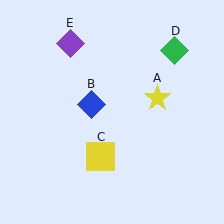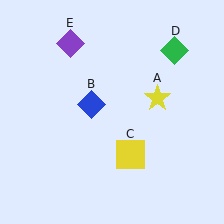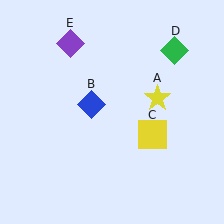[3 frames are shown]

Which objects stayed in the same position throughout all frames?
Yellow star (object A) and blue diamond (object B) and green diamond (object D) and purple diamond (object E) remained stationary.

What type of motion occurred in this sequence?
The yellow square (object C) rotated counterclockwise around the center of the scene.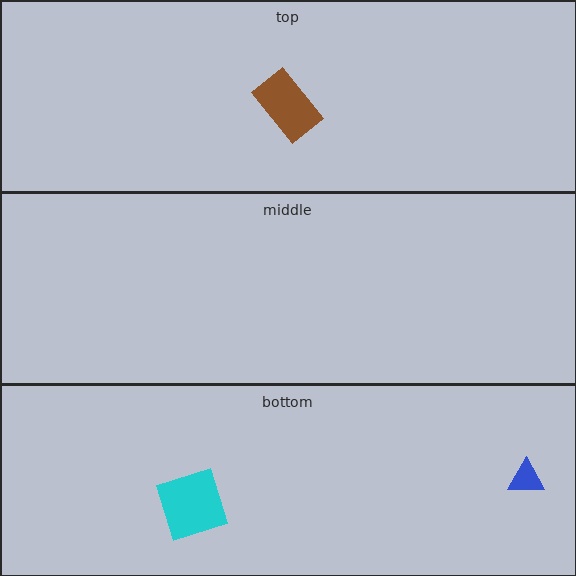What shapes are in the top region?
The brown rectangle.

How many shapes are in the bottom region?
2.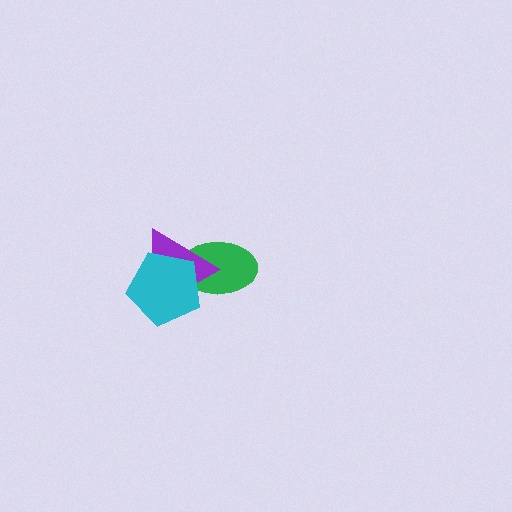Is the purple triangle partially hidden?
Yes, it is partially covered by another shape.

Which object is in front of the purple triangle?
The cyan pentagon is in front of the purple triangle.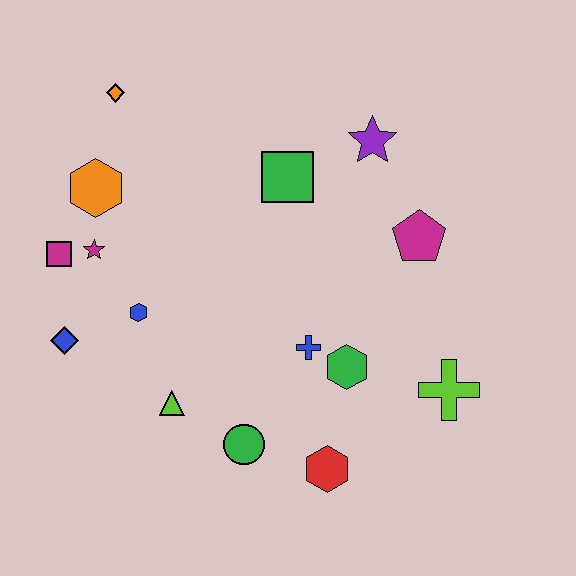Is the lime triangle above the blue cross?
No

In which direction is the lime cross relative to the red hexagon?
The lime cross is to the right of the red hexagon.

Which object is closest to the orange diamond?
The orange hexagon is closest to the orange diamond.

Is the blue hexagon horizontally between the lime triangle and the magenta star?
Yes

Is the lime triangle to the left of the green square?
Yes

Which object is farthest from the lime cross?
The orange diamond is farthest from the lime cross.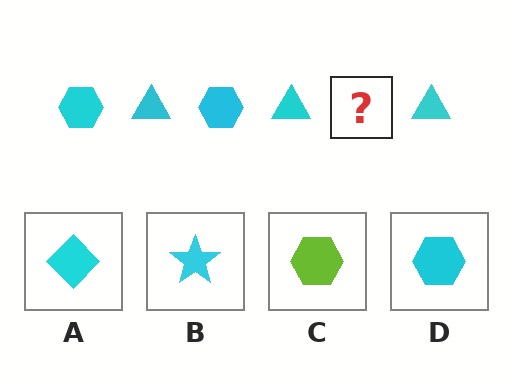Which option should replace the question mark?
Option D.